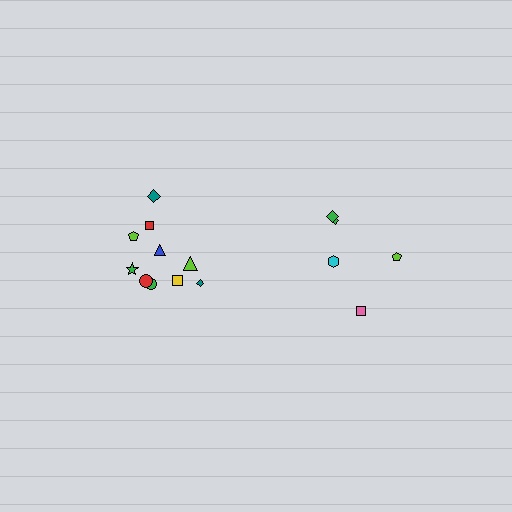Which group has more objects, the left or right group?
The left group.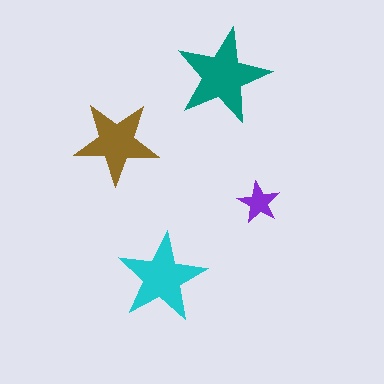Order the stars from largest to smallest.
the teal one, the cyan one, the brown one, the purple one.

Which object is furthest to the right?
The purple star is rightmost.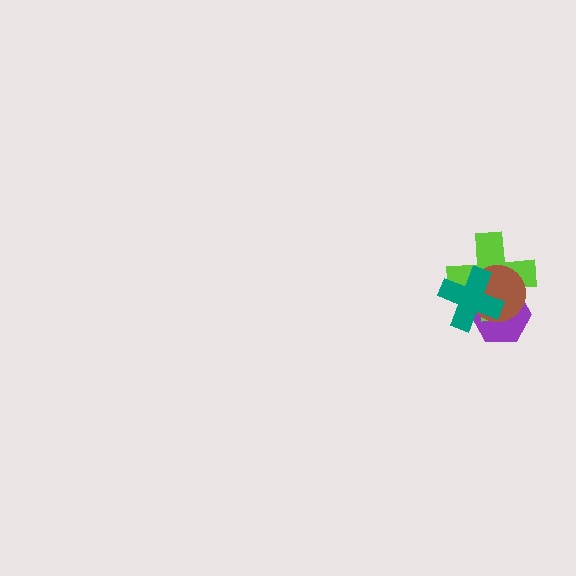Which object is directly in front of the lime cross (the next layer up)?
The brown circle is directly in front of the lime cross.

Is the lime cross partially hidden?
Yes, it is partially covered by another shape.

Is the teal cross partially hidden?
No, no other shape covers it.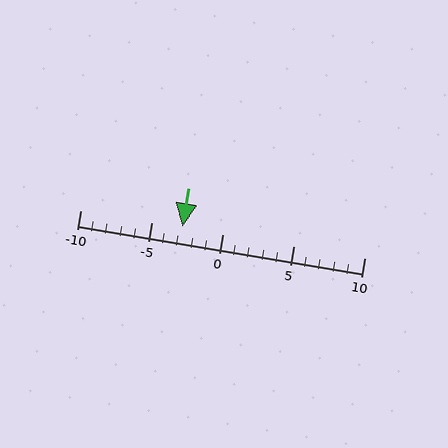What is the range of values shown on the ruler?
The ruler shows values from -10 to 10.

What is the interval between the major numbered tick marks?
The major tick marks are spaced 5 units apart.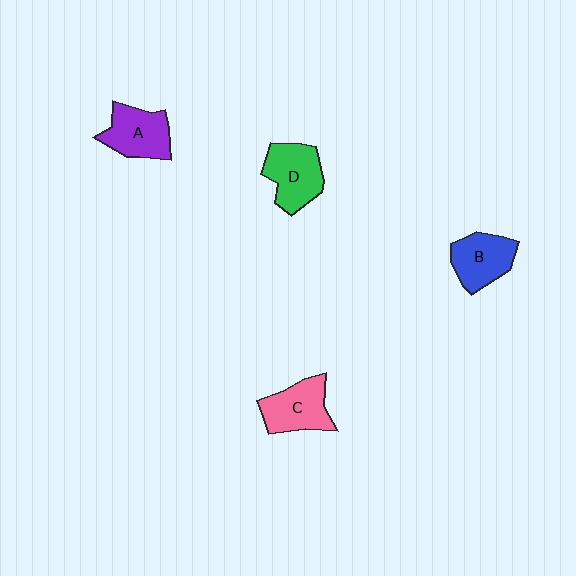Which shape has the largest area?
Shape D (green).